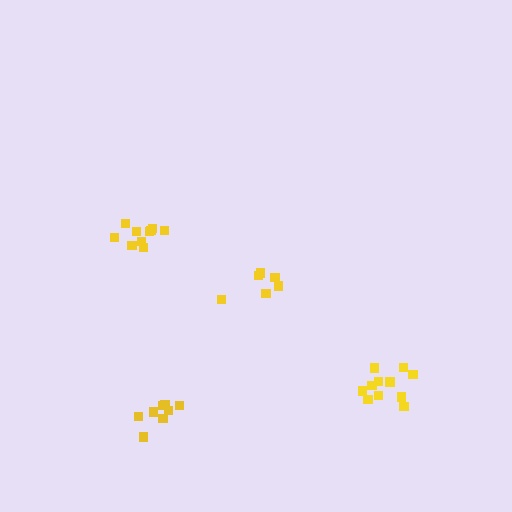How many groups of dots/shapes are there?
There are 4 groups.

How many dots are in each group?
Group 1: 11 dots, Group 2: 8 dots, Group 3: 6 dots, Group 4: 11 dots (36 total).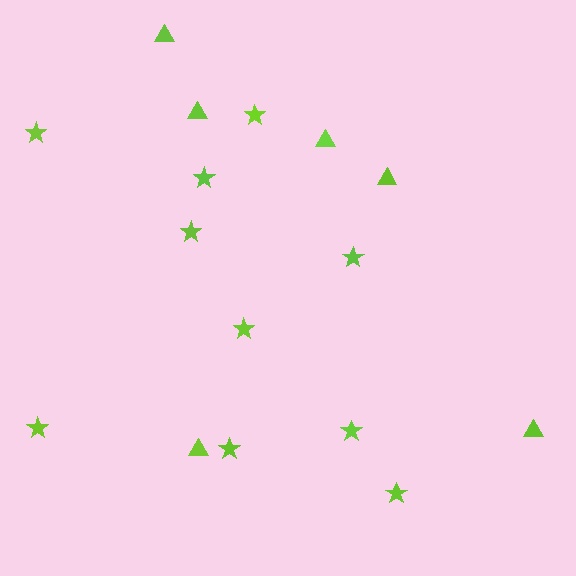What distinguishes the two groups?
There are 2 groups: one group of triangles (6) and one group of stars (10).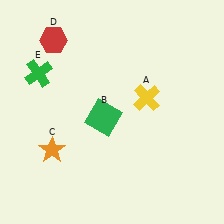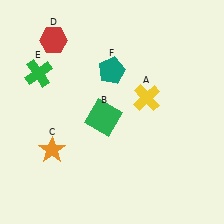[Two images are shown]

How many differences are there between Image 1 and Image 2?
There is 1 difference between the two images.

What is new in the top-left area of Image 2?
A teal pentagon (F) was added in the top-left area of Image 2.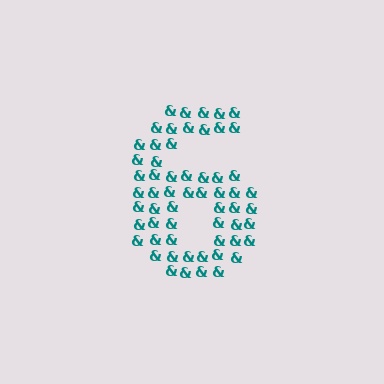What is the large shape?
The large shape is the digit 6.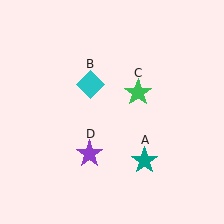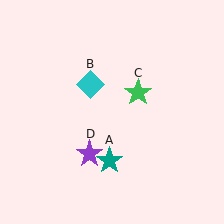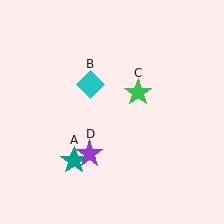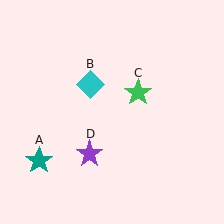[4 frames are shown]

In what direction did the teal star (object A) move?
The teal star (object A) moved left.